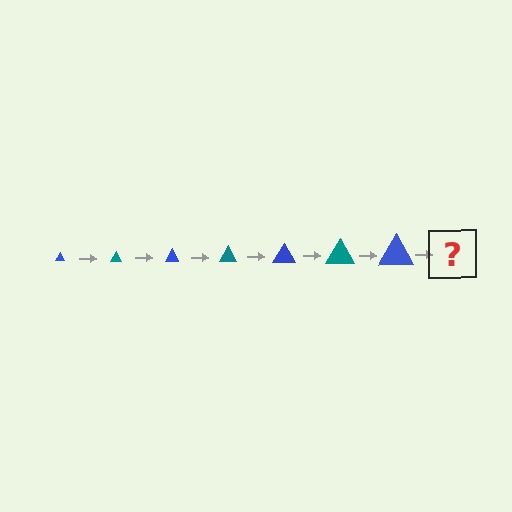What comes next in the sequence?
The next element should be a teal triangle, larger than the previous one.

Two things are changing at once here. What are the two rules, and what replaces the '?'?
The two rules are that the triangle grows larger each step and the color cycles through blue and teal. The '?' should be a teal triangle, larger than the previous one.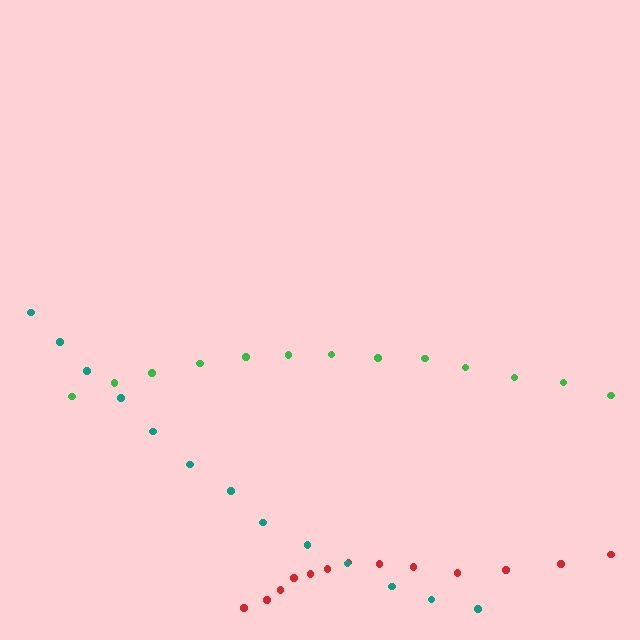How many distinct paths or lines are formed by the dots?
There are 3 distinct paths.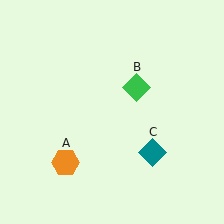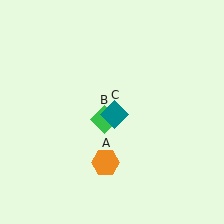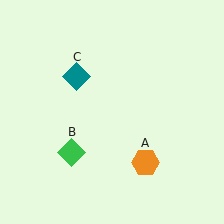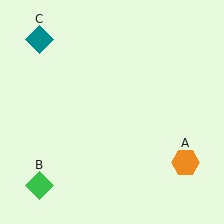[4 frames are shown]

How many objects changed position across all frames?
3 objects changed position: orange hexagon (object A), green diamond (object B), teal diamond (object C).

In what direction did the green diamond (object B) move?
The green diamond (object B) moved down and to the left.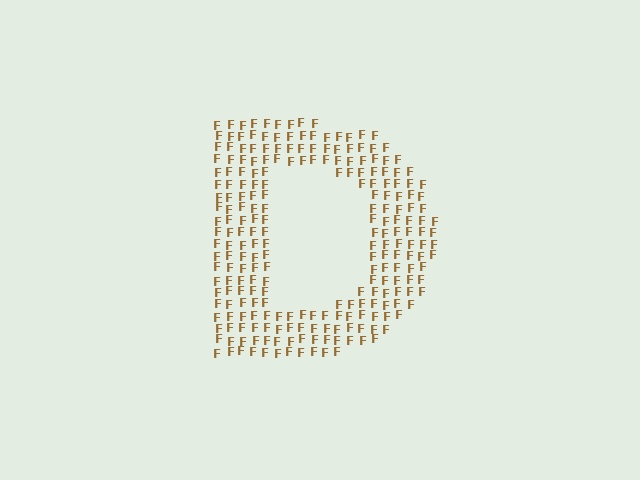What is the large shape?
The large shape is the letter D.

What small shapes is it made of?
It is made of small letter F's.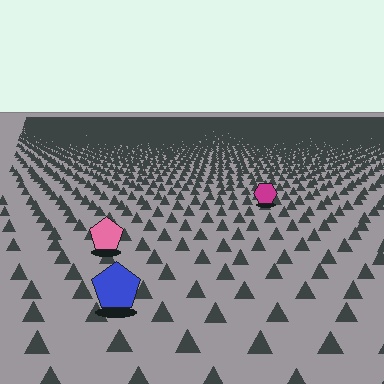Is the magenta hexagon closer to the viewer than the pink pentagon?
No. The pink pentagon is closer — you can tell from the texture gradient: the ground texture is coarser near it.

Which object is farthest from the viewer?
The magenta hexagon is farthest from the viewer. It appears smaller and the ground texture around it is denser.